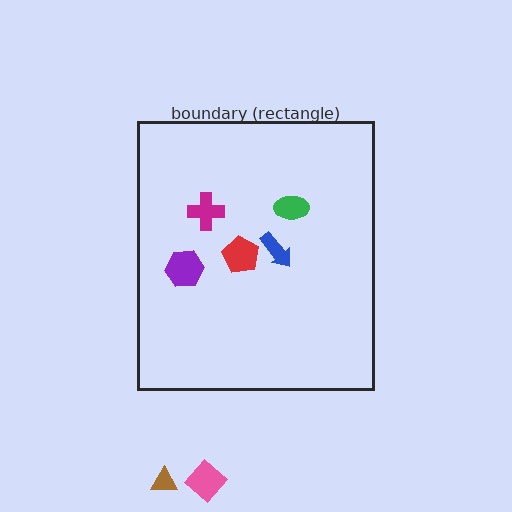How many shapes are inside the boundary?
5 inside, 2 outside.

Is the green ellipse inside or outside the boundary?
Inside.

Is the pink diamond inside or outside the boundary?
Outside.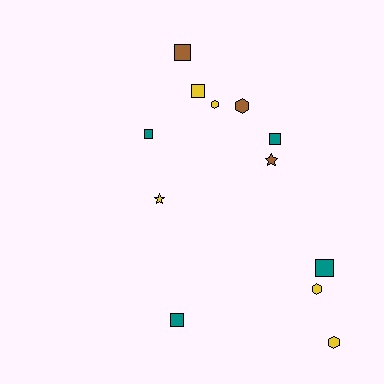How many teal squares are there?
There are 4 teal squares.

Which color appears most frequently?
Yellow, with 5 objects.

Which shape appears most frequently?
Square, with 6 objects.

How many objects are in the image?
There are 12 objects.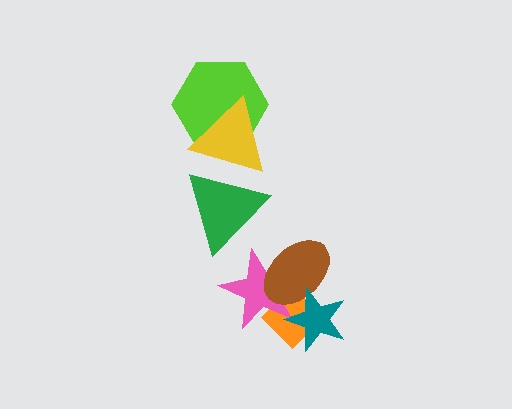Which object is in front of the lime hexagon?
The yellow triangle is in front of the lime hexagon.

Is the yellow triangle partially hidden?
Yes, it is partially covered by another shape.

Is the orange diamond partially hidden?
Yes, it is partially covered by another shape.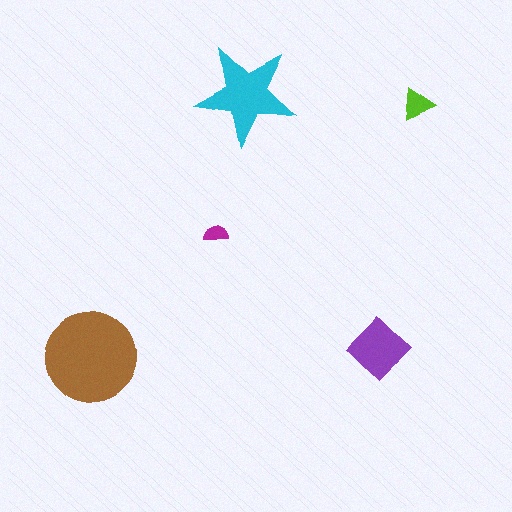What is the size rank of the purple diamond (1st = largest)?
3rd.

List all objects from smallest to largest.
The magenta semicircle, the lime triangle, the purple diamond, the cyan star, the brown circle.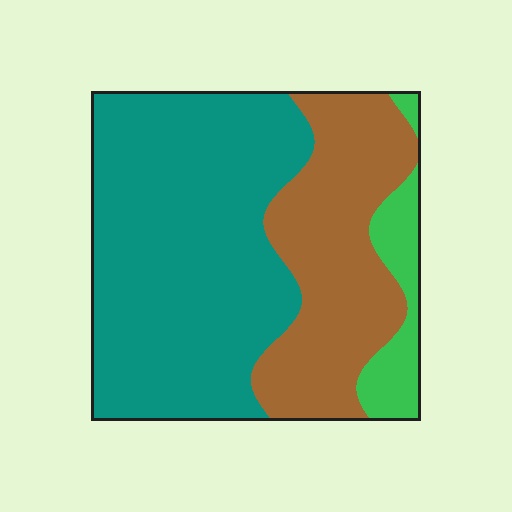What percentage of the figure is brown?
Brown takes up about one third (1/3) of the figure.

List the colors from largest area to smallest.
From largest to smallest: teal, brown, green.